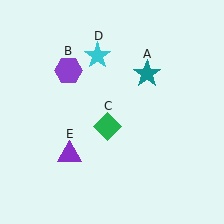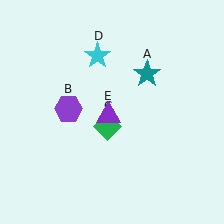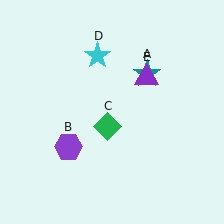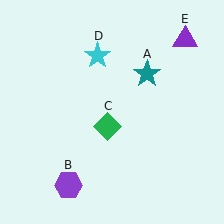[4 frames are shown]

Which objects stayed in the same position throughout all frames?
Teal star (object A) and green diamond (object C) and cyan star (object D) remained stationary.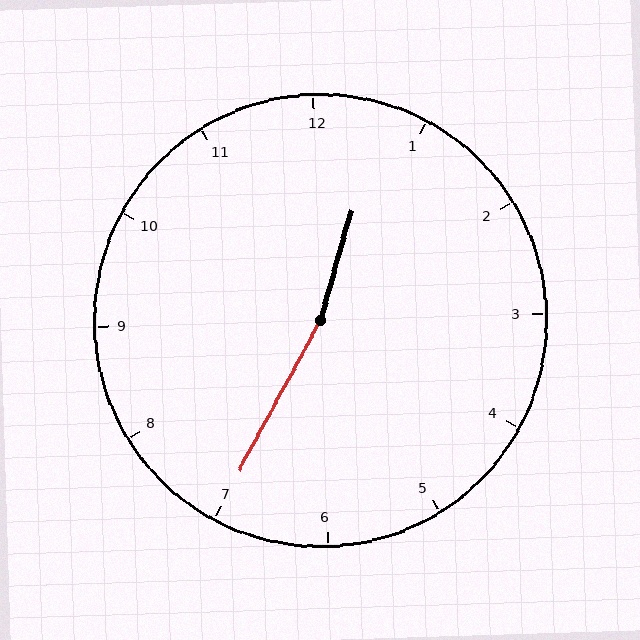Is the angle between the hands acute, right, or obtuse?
It is obtuse.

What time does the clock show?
12:35.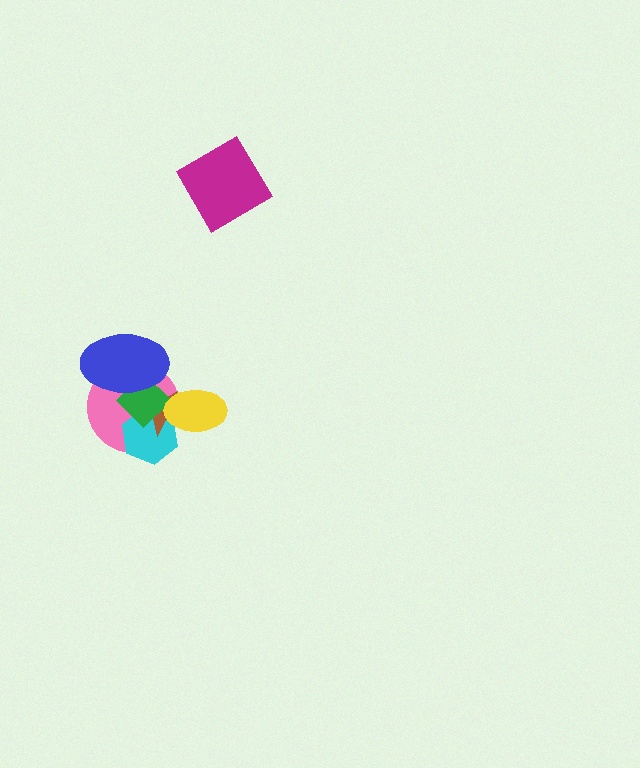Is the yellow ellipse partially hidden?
No, no other shape covers it.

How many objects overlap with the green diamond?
5 objects overlap with the green diamond.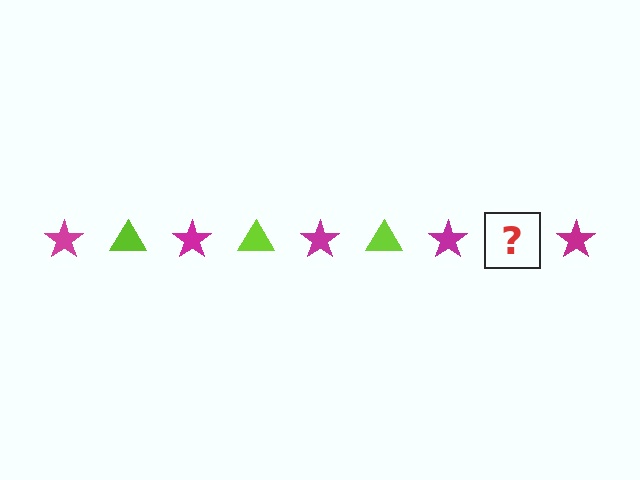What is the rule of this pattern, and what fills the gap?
The rule is that the pattern alternates between magenta star and lime triangle. The gap should be filled with a lime triangle.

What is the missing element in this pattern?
The missing element is a lime triangle.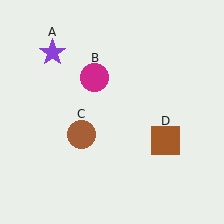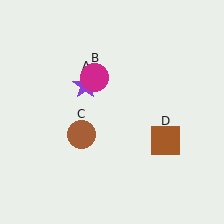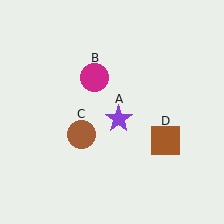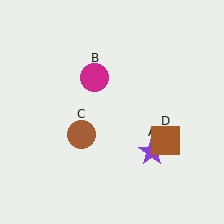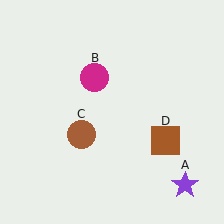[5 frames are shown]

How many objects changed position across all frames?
1 object changed position: purple star (object A).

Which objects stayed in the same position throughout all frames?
Magenta circle (object B) and brown circle (object C) and brown square (object D) remained stationary.